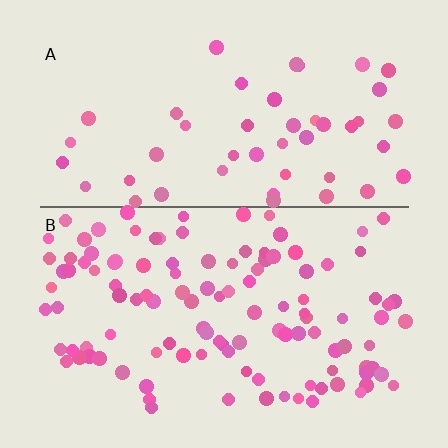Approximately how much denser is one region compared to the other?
Approximately 2.4× — region B over region A.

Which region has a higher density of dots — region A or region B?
B (the bottom).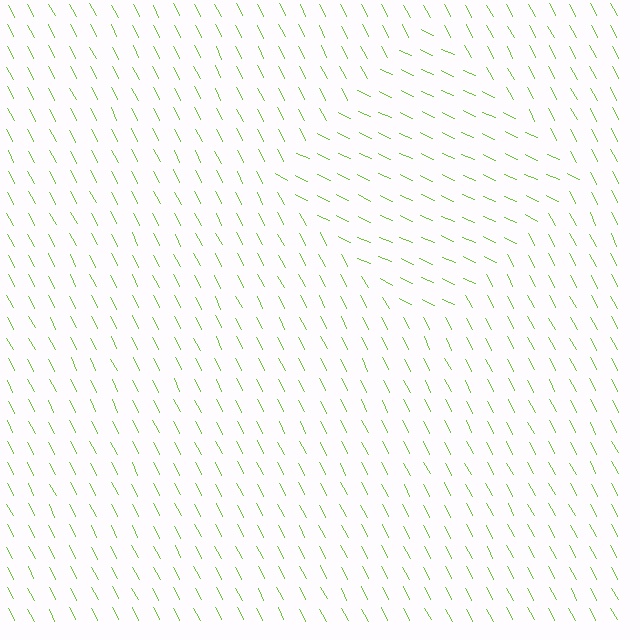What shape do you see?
I see a diamond.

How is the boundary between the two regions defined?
The boundary is defined purely by a change in line orientation (approximately 38 degrees difference). All lines are the same color and thickness.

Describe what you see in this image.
The image is filled with small lime line segments. A diamond region in the image has lines oriented differently from the surrounding lines, creating a visible texture boundary.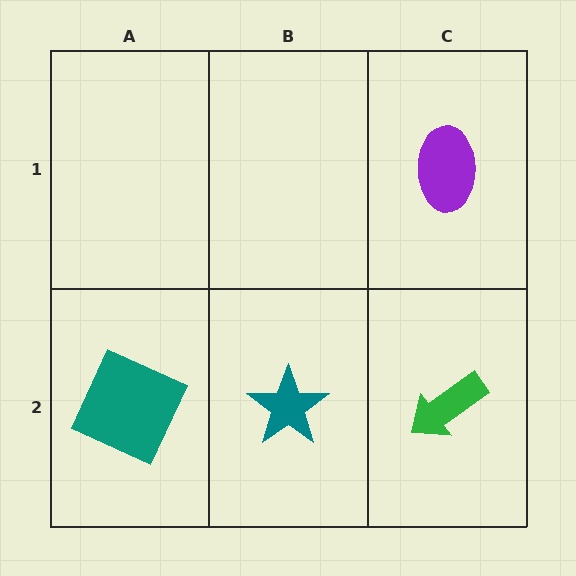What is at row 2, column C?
A green arrow.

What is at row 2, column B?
A teal star.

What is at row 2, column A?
A teal square.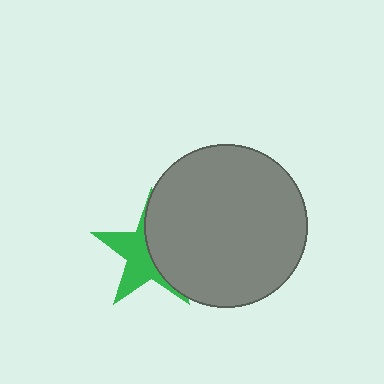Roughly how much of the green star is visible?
About half of it is visible (roughly 48%).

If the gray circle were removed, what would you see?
You would see the complete green star.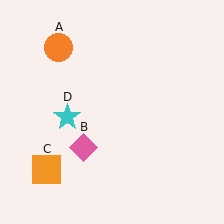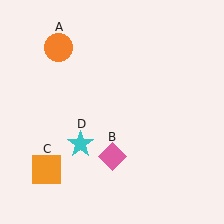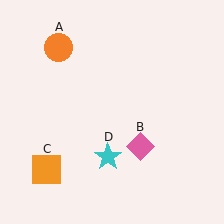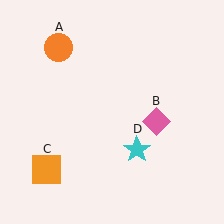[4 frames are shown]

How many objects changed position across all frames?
2 objects changed position: pink diamond (object B), cyan star (object D).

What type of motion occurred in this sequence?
The pink diamond (object B), cyan star (object D) rotated counterclockwise around the center of the scene.